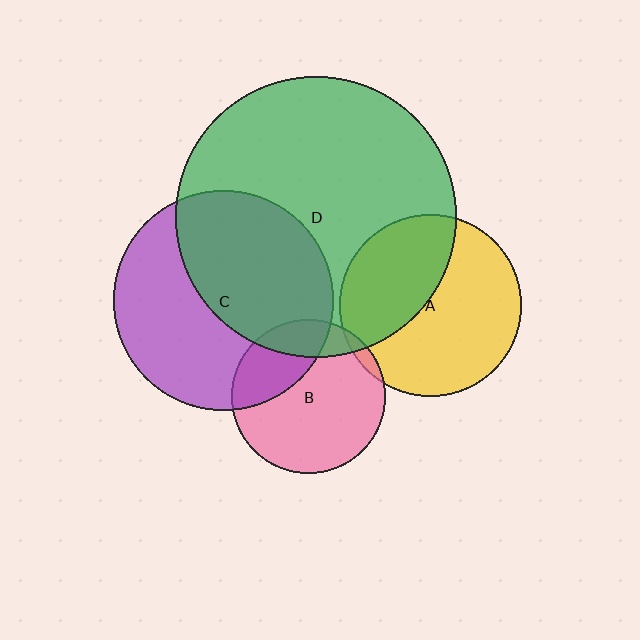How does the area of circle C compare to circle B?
Approximately 2.1 times.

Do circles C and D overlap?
Yes.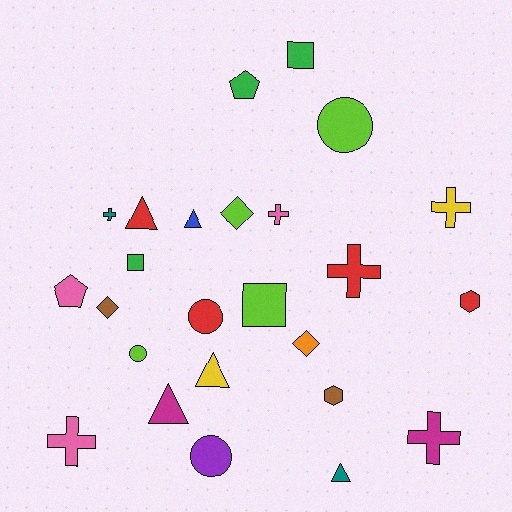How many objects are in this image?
There are 25 objects.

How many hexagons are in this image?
There are 2 hexagons.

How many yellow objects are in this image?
There are 2 yellow objects.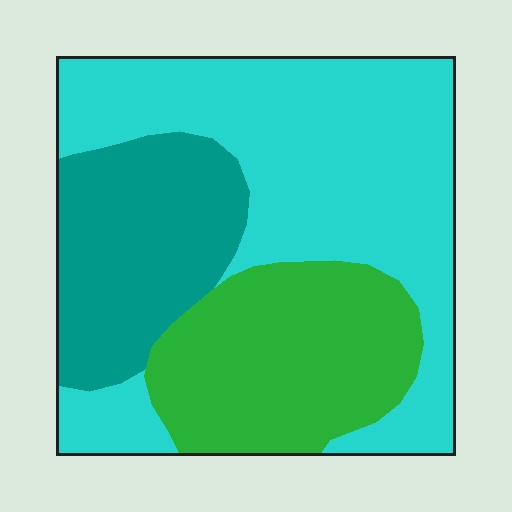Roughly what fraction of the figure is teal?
Teal takes up about one quarter (1/4) of the figure.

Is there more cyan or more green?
Cyan.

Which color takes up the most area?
Cyan, at roughly 50%.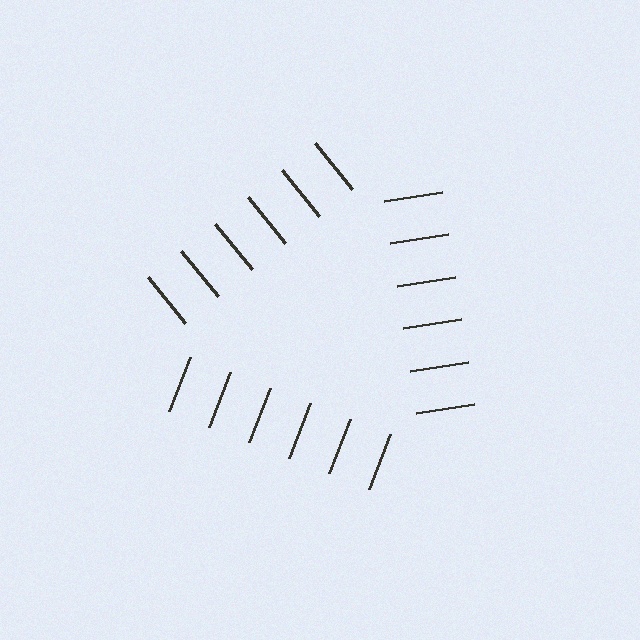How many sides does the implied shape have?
3 sides — the line-ends trace a triangle.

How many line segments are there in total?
18 — 6 along each of the 3 edges.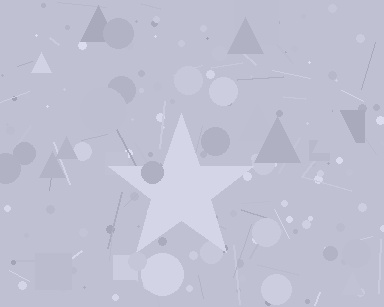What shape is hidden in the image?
A star is hidden in the image.